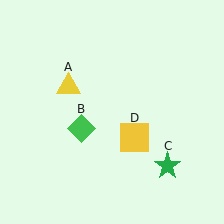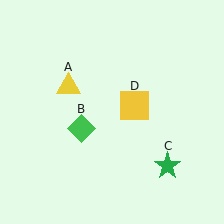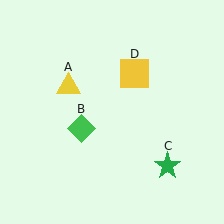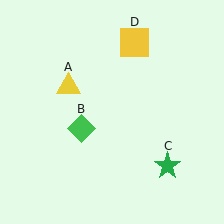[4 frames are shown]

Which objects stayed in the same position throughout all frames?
Yellow triangle (object A) and green diamond (object B) and green star (object C) remained stationary.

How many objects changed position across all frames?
1 object changed position: yellow square (object D).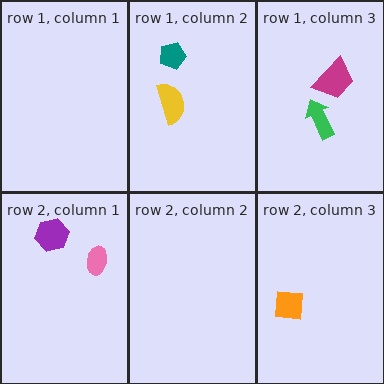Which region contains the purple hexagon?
The row 2, column 1 region.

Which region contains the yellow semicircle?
The row 1, column 2 region.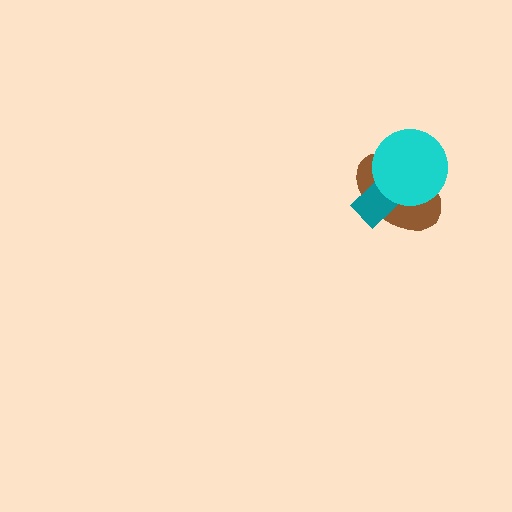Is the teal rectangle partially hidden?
Yes, it is partially covered by another shape.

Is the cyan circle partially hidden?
No, no other shape covers it.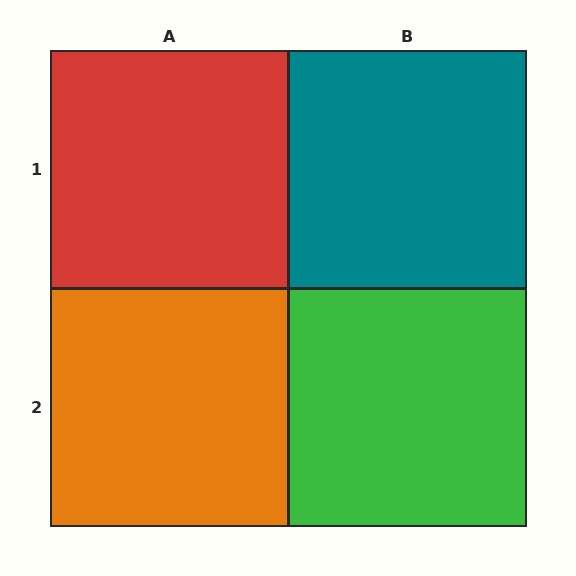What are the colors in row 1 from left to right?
Red, teal.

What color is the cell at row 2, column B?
Green.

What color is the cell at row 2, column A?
Orange.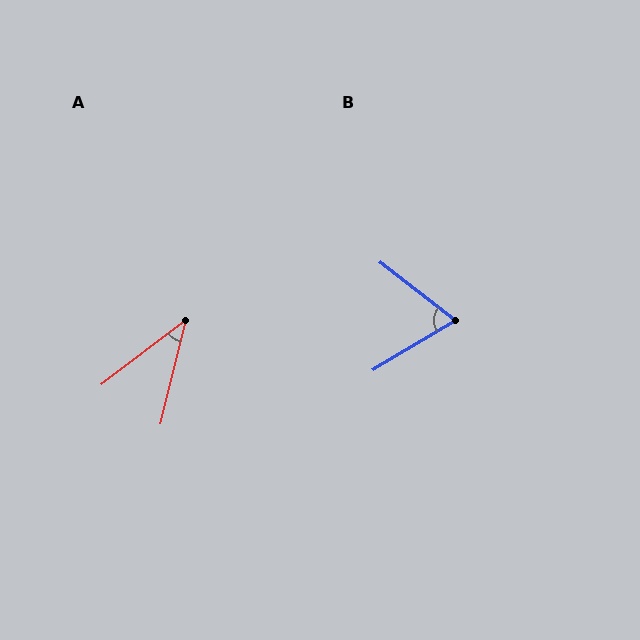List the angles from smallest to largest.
A (38°), B (69°).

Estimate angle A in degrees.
Approximately 38 degrees.